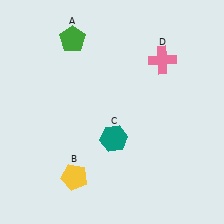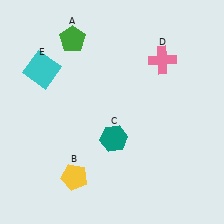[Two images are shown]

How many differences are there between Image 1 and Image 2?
There is 1 difference between the two images.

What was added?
A cyan square (E) was added in Image 2.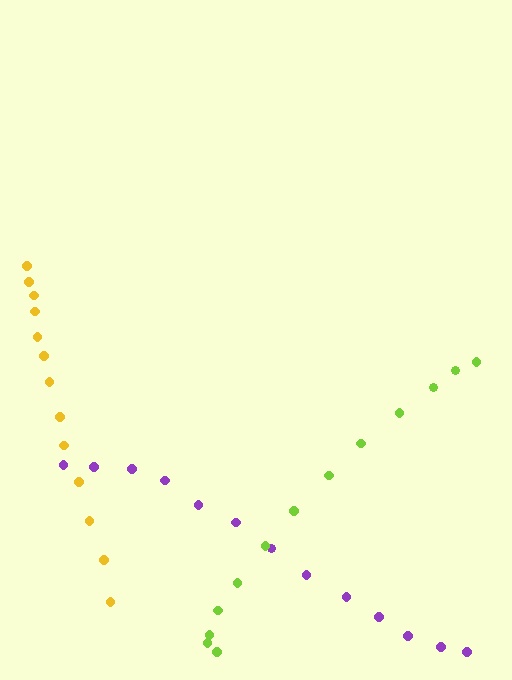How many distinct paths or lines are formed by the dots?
There are 3 distinct paths.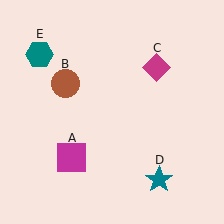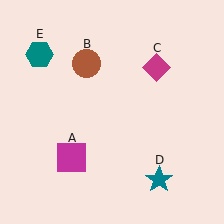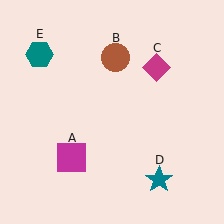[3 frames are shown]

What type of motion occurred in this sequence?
The brown circle (object B) rotated clockwise around the center of the scene.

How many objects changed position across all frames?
1 object changed position: brown circle (object B).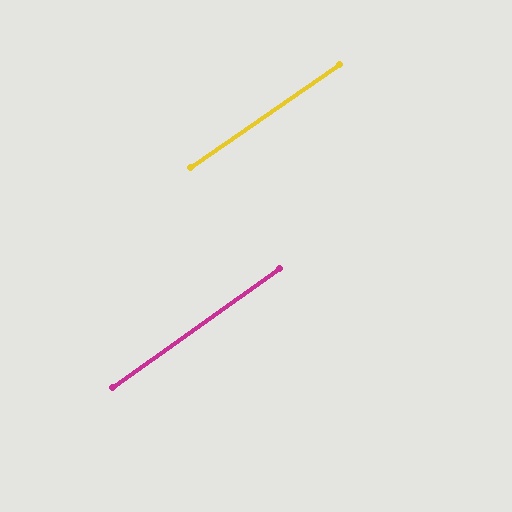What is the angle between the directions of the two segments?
Approximately 1 degree.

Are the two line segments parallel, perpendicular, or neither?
Parallel — their directions differ by only 0.8°.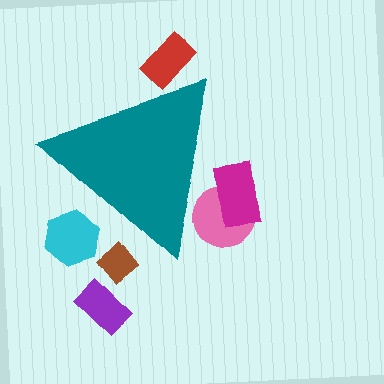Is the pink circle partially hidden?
Yes, the pink circle is partially hidden behind the teal triangle.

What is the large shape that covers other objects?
A teal triangle.